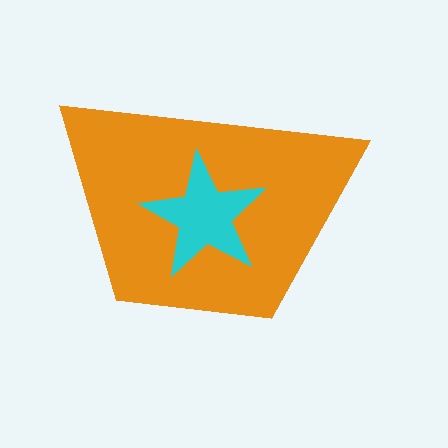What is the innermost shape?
The cyan star.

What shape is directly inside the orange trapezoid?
The cyan star.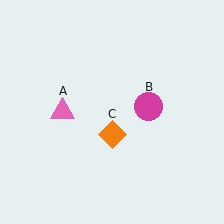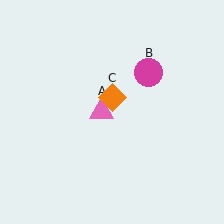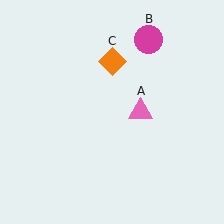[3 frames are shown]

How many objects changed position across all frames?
3 objects changed position: pink triangle (object A), magenta circle (object B), orange diamond (object C).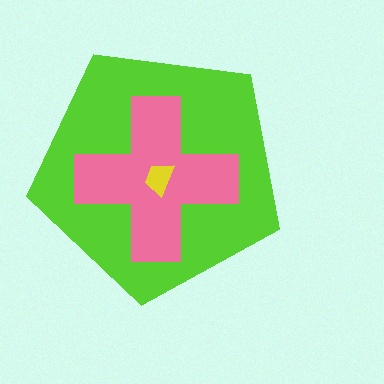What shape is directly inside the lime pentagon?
The pink cross.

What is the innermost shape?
The yellow trapezoid.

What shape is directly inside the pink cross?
The yellow trapezoid.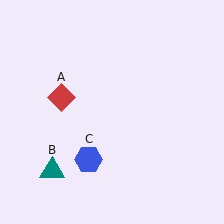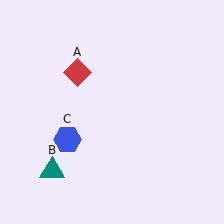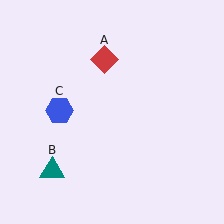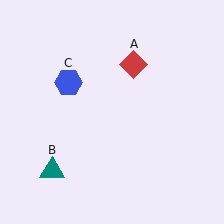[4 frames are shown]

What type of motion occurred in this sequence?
The red diamond (object A), blue hexagon (object C) rotated clockwise around the center of the scene.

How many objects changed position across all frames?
2 objects changed position: red diamond (object A), blue hexagon (object C).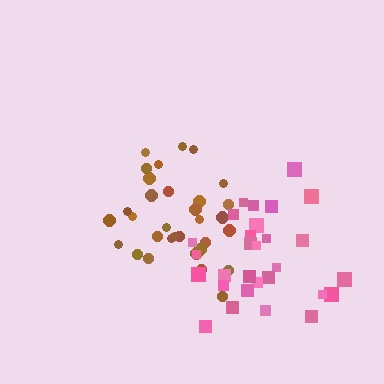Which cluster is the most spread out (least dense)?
Pink.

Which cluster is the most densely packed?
Brown.